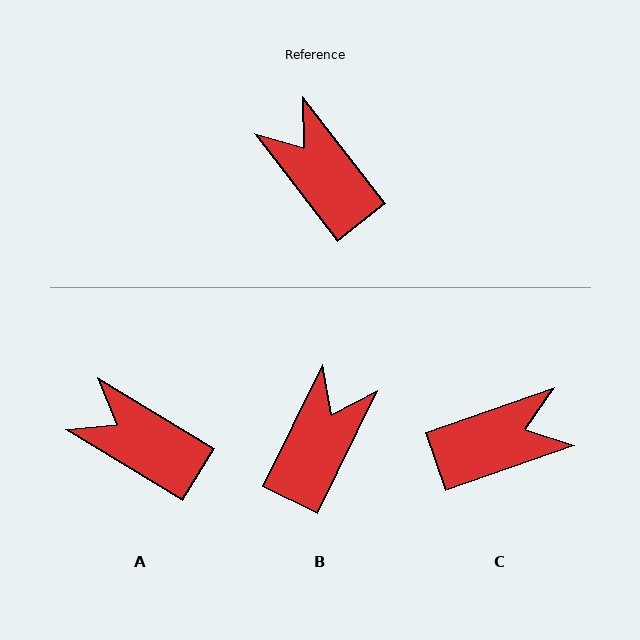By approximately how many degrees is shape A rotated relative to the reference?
Approximately 21 degrees counter-clockwise.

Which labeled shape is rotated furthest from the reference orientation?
C, about 108 degrees away.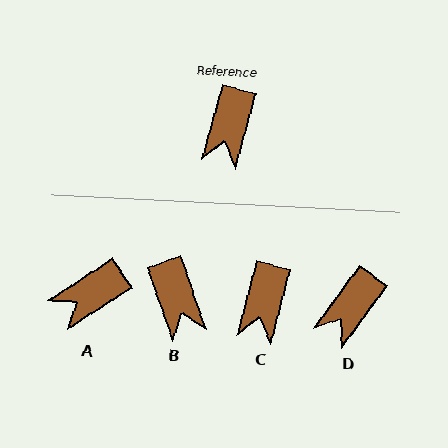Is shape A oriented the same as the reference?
No, it is off by about 42 degrees.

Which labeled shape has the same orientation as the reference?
C.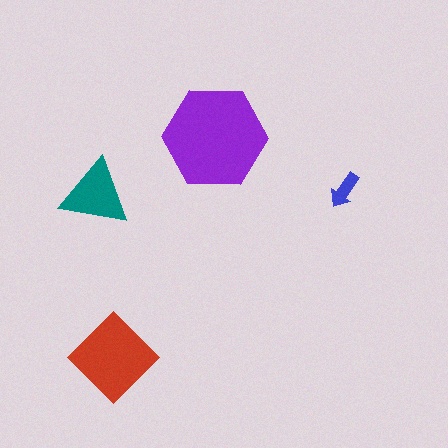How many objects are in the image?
There are 4 objects in the image.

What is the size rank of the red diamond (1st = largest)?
2nd.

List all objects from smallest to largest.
The blue arrow, the teal triangle, the red diamond, the purple hexagon.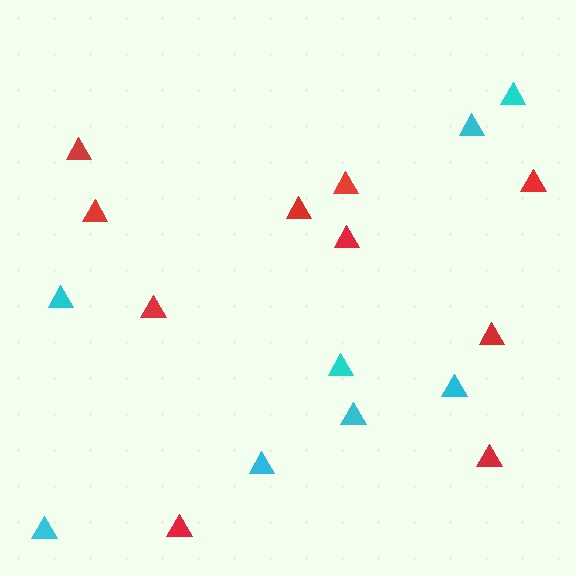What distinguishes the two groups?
There are 2 groups: one group of red triangles (10) and one group of cyan triangles (8).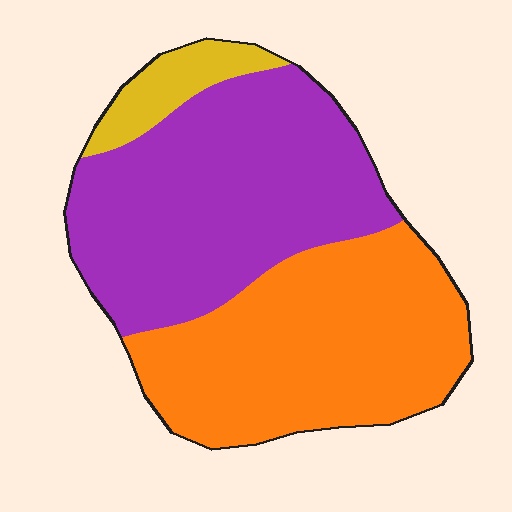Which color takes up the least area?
Yellow, at roughly 10%.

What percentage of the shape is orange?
Orange covers about 45% of the shape.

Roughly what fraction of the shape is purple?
Purple covers 48% of the shape.